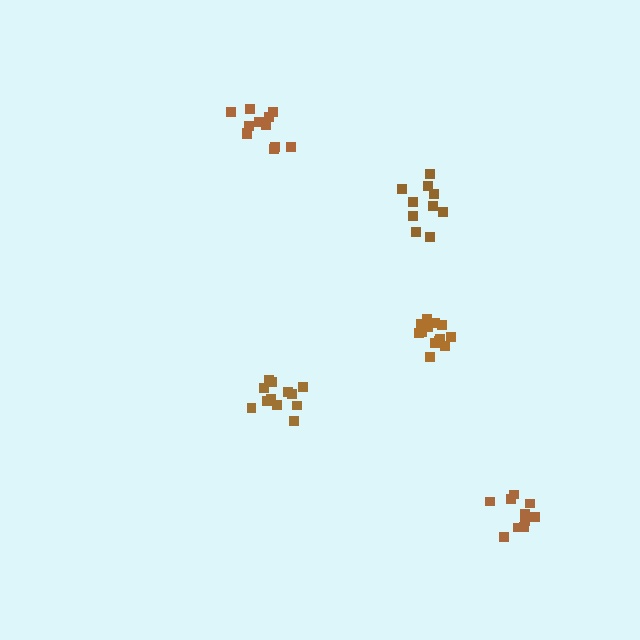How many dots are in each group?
Group 1: 13 dots, Group 2: 10 dots, Group 3: 12 dots, Group 4: 11 dots, Group 5: 12 dots (58 total).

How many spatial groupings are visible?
There are 5 spatial groupings.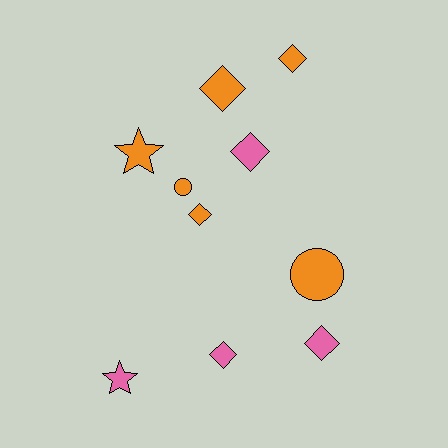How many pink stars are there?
There is 1 pink star.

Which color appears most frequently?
Orange, with 6 objects.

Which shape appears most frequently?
Diamond, with 6 objects.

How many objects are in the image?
There are 10 objects.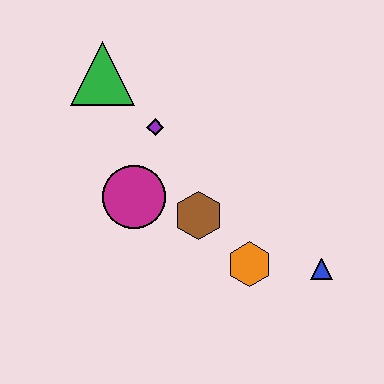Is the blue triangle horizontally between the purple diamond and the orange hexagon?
No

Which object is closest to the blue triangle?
The orange hexagon is closest to the blue triangle.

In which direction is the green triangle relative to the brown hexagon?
The green triangle is above the brown hexagon.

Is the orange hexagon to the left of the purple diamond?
No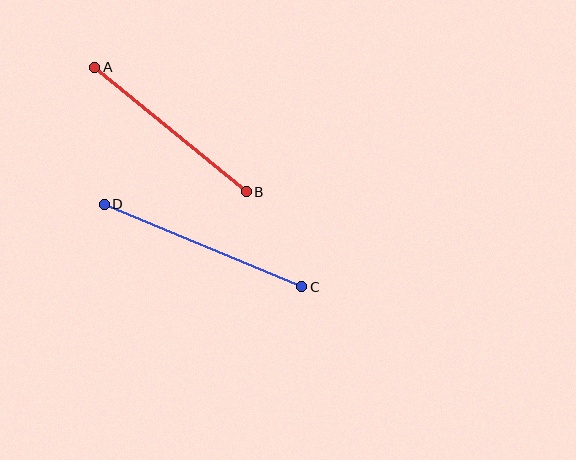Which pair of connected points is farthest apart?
Points C and D are farthest apart.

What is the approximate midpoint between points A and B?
The midpoint is at approximately (170, 130) pixels.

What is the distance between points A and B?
The distance is approximately 196 pixels.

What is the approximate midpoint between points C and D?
The midpoint is at approximately (203, 245) pixels.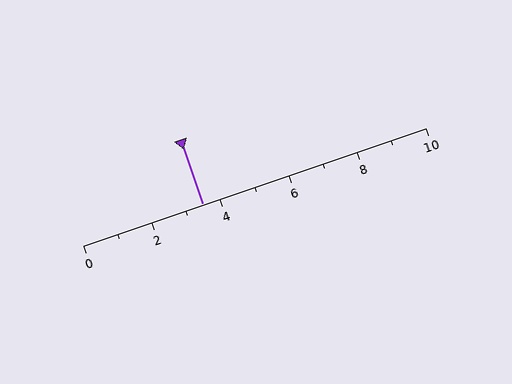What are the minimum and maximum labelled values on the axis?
The axis runs from 0 to 10.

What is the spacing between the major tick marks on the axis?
The major ticks are spaced 2 apart.